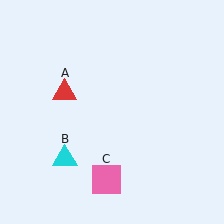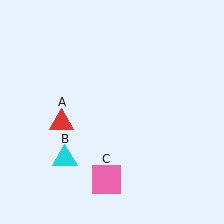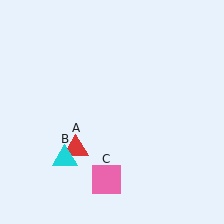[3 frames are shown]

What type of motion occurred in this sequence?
The red triangle (object A) rotated counterclockwise around the center of the scene.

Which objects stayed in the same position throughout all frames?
Cyan triangle (object B) and pink square (object C) remained stationary.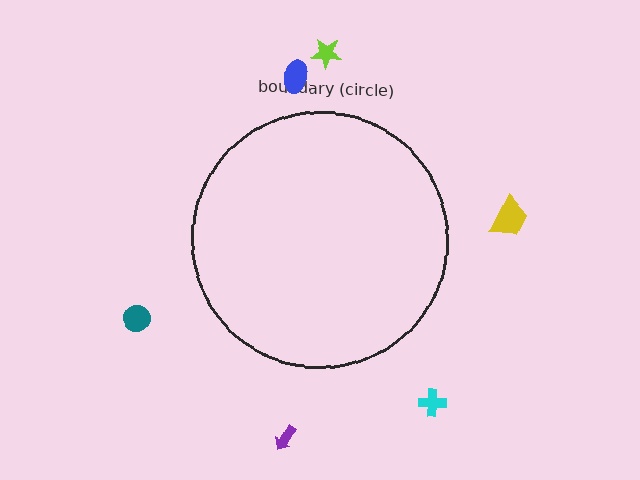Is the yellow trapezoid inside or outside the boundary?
Outside.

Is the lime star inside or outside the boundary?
Outside.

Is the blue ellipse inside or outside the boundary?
Outside.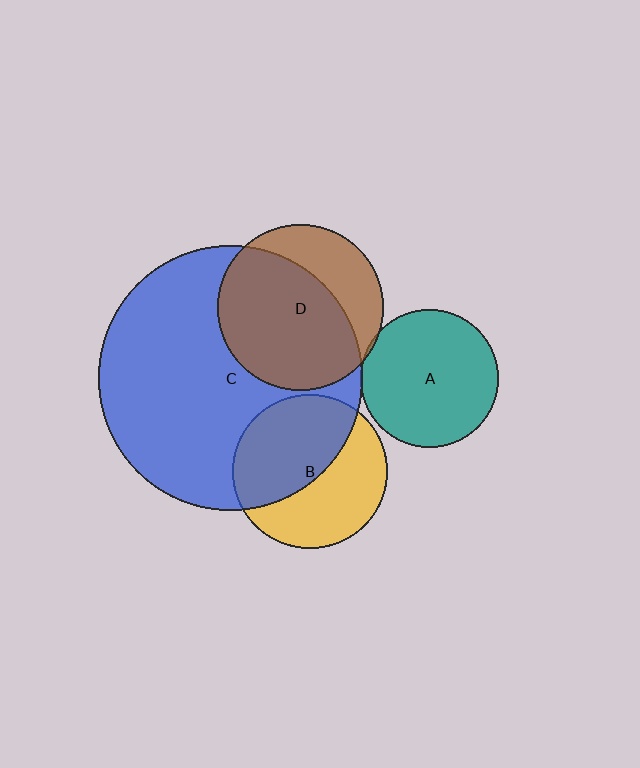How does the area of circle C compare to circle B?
Approximately 2.9 times.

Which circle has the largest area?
Circle C (blue).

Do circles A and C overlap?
Yes.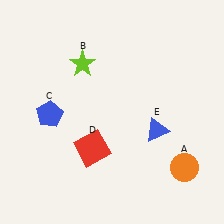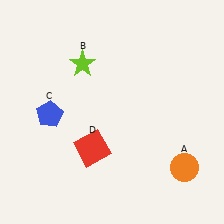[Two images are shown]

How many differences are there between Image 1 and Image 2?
There is 1 difference between the two images.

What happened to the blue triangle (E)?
The blue triangle (E) was removed in Image 2. It was in the bottom-right area of Image 1.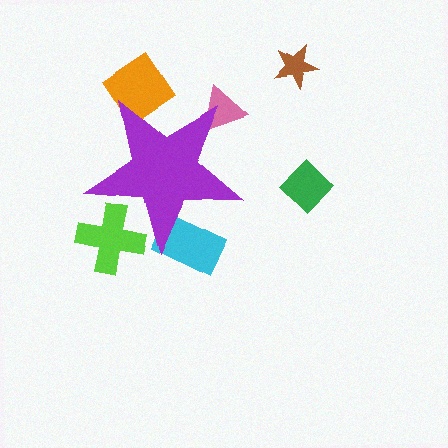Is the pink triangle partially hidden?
Yes, the pink triangle is partially hidden behind the purple star.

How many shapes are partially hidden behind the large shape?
4 shapes are partially hidden.